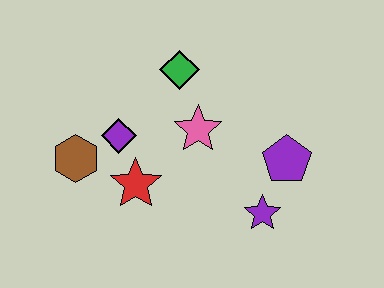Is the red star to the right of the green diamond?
No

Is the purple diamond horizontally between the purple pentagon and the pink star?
No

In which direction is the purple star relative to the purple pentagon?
The purple star is below the purple pentagon.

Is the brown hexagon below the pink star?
Yes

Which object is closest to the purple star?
The purple pentagon is closest to the purple star.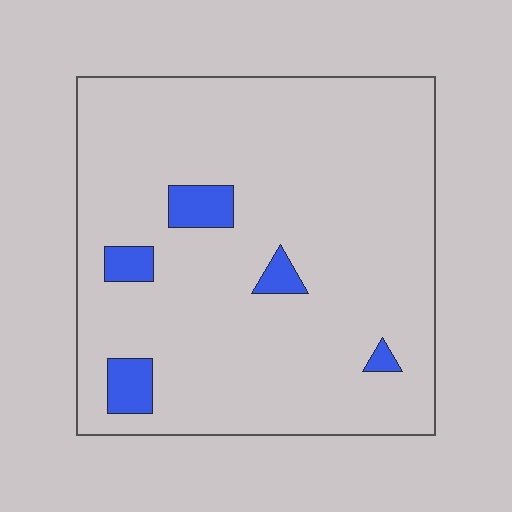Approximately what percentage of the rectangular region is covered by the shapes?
Approximately 5%.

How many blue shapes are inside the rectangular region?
5.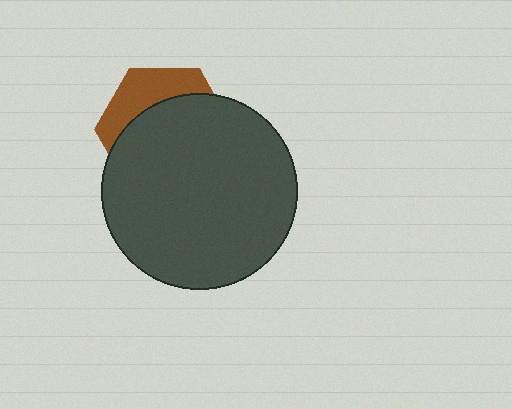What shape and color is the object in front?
The object in front is a dark gray circle.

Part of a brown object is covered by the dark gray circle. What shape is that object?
It is a hexagon.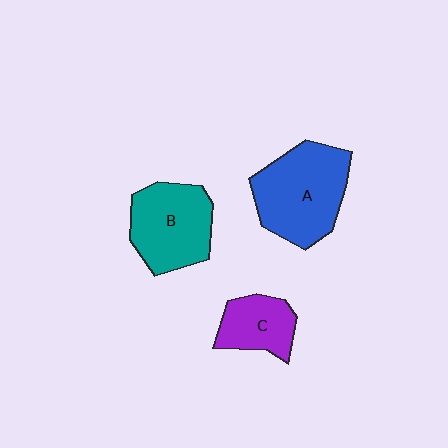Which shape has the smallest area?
Shape C (purple).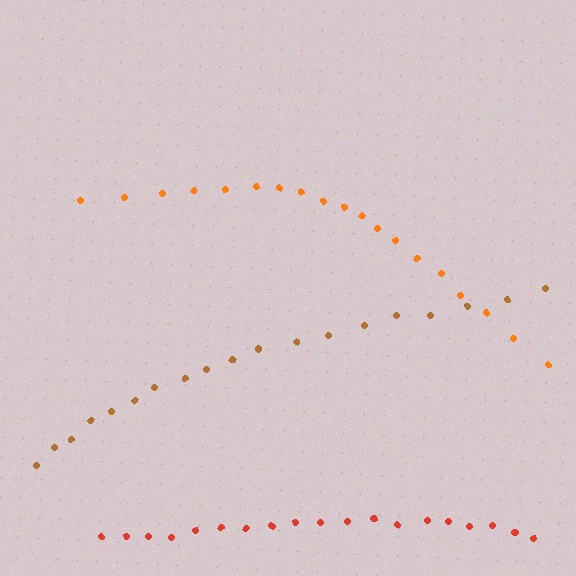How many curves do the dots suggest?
There are 3 distinct paths.